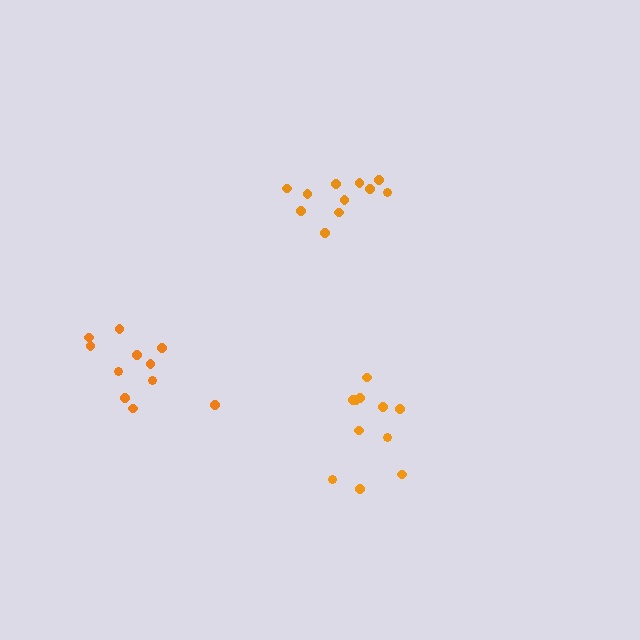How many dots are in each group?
Group 1: 11 dots, Group 2: 11 dots, Group 3: 11 dots (33 total).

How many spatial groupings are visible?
There are 3 spatial groupings.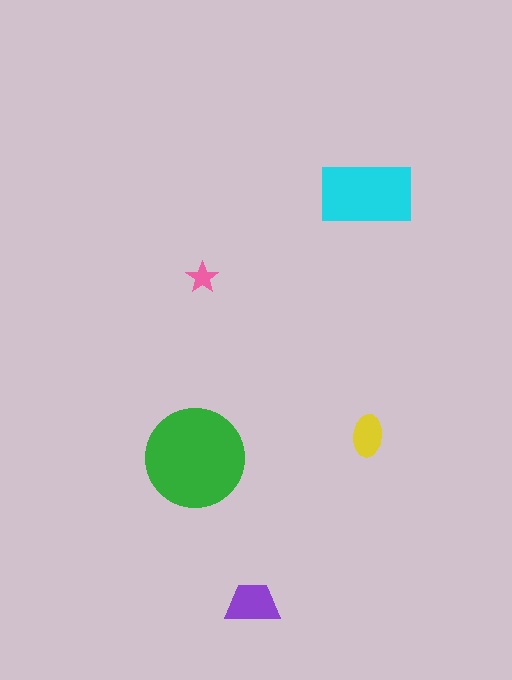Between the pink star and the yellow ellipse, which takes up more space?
The yellow ellipse.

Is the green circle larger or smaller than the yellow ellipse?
Larger.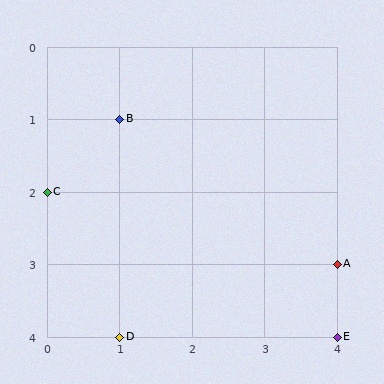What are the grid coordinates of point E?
Point E is at grid coordinates (4, 4).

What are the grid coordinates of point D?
Point D is at grid coordinates (1, 4).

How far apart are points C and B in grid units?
Points C and B are 1 column and 1 row apart (about 1.4 grid units diagonally).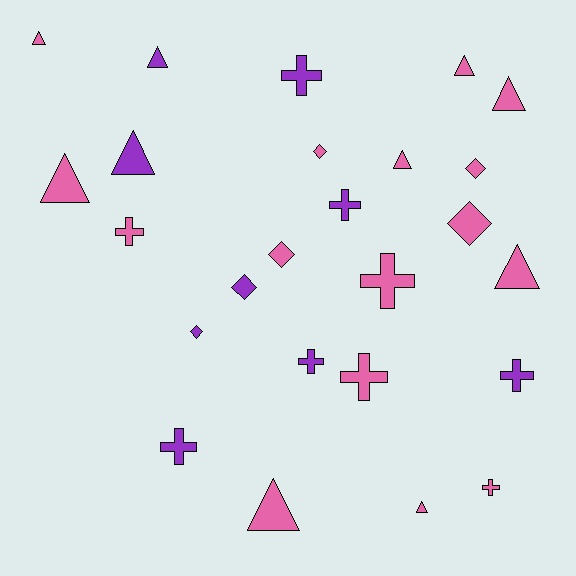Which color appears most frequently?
Pink, with 16 objects.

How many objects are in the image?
There are 25 objects.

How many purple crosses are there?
There are 5 purple crosses.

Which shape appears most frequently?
Triangle, with 10 objects.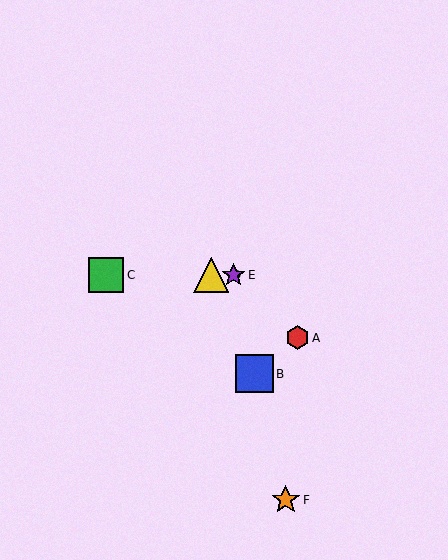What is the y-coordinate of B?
Object B is at y≈374.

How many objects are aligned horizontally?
3 objects (C, D, E) are aligned horizontally.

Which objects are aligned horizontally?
Objects C, D, E are aligned horizontally.